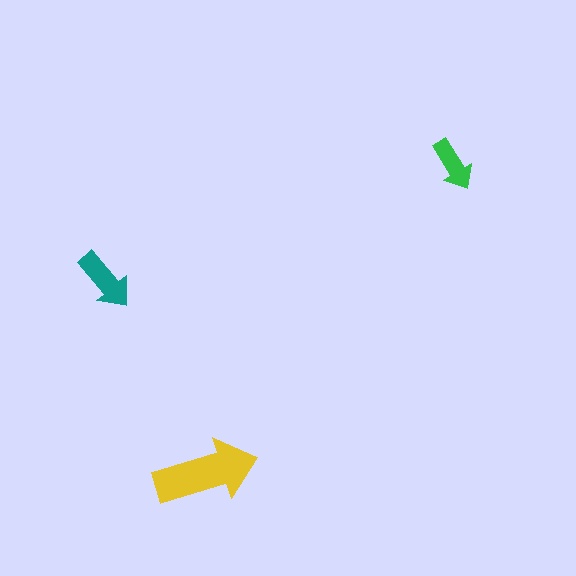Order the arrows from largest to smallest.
the yellow one, the teal one, the green one.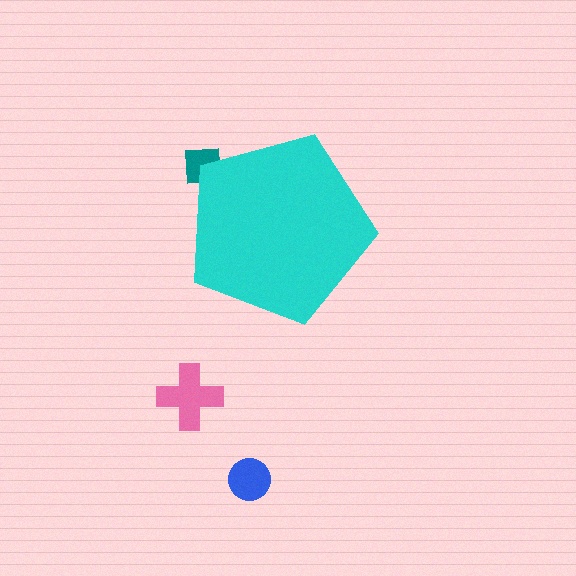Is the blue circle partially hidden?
No, the blue circle is fully visible.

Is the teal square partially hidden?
Yes, the teal square is partially hidden behind the cyan pentagon.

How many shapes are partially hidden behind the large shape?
1 shape is partially hidden.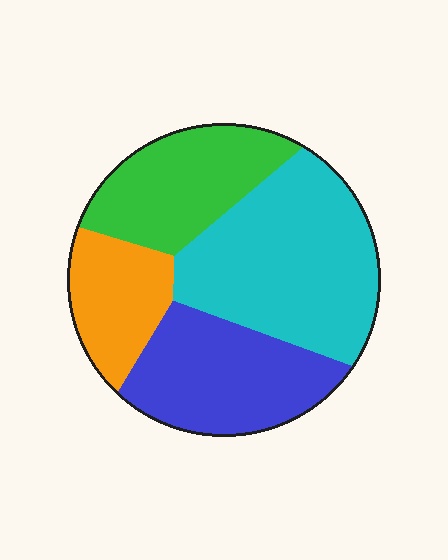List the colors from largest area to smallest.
From largest to smallest: cyan, blue, green, orange.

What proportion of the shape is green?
Green takes up about one fifth (1/5) of the shape.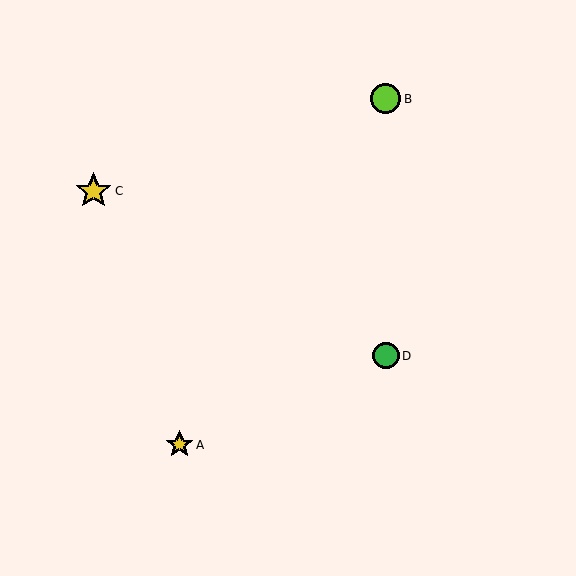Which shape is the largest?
The yellow star (labeled C) is the largest.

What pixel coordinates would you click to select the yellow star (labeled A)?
Click at (180, 445) to select the yellow star A.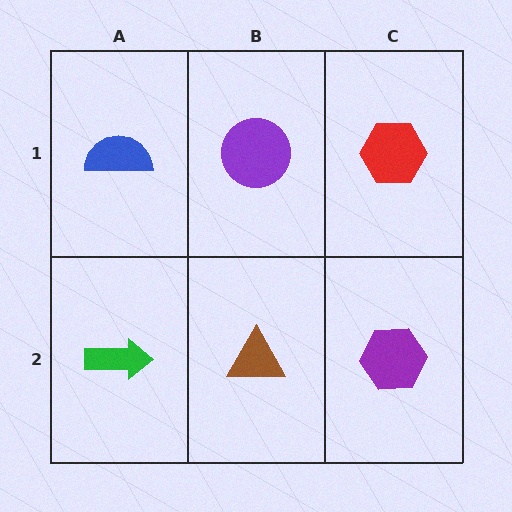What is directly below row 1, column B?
A brown triangle.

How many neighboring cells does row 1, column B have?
3.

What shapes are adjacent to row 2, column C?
A red hexagon (row 1, column C), a brown triangle (row 2, column B).